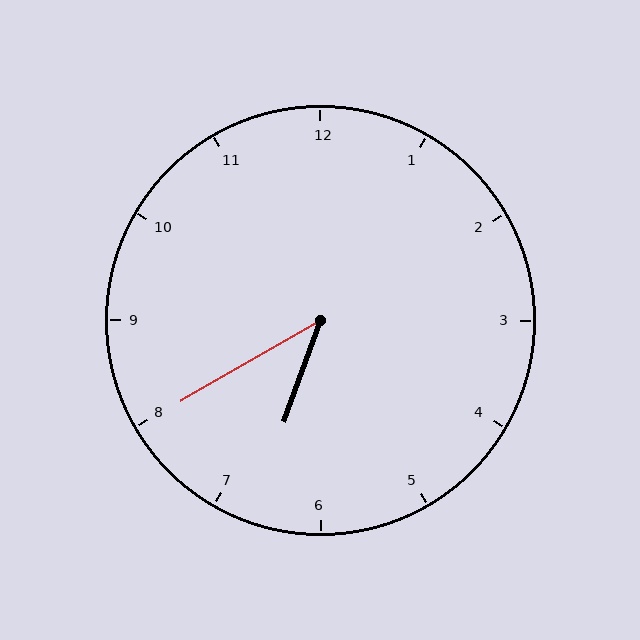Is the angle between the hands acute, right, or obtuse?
It is acute.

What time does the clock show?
6:40.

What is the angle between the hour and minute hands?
Approximately 40 degrees.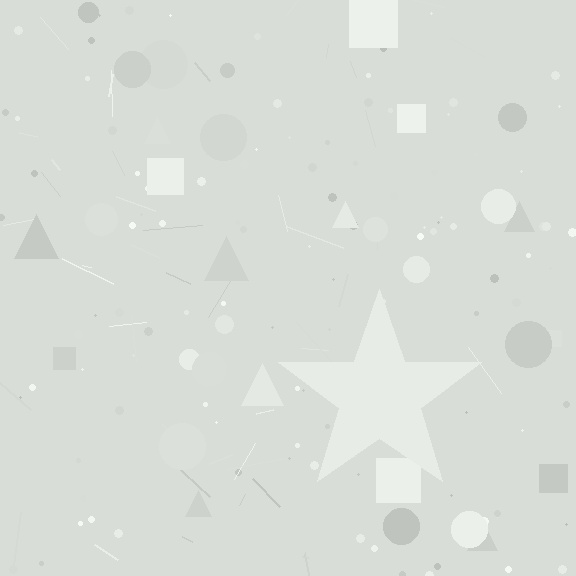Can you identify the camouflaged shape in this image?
The camouflaged shape is a star.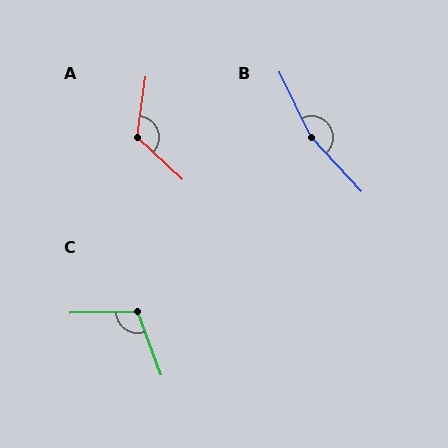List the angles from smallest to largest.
C (110°), A (124°), B (162°).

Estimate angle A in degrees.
Approximately 124 degrees.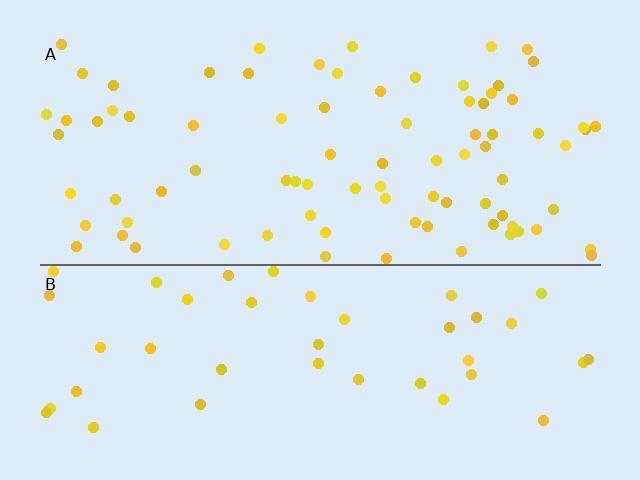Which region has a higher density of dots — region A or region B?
A (the top).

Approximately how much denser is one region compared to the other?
Approximately 1.9× — region A over region B.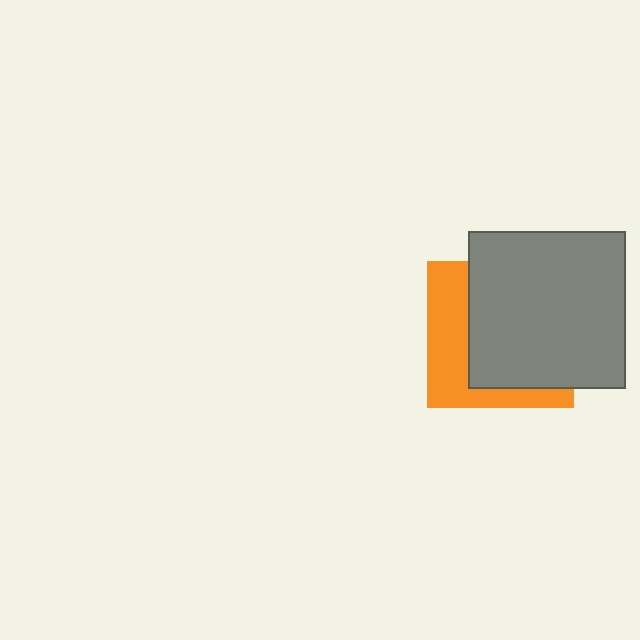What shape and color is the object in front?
The object in front is a gray square.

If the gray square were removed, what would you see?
You would see the complete orange square.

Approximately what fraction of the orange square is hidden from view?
Roughly 64% of the orange square is hidden behind the gray square.